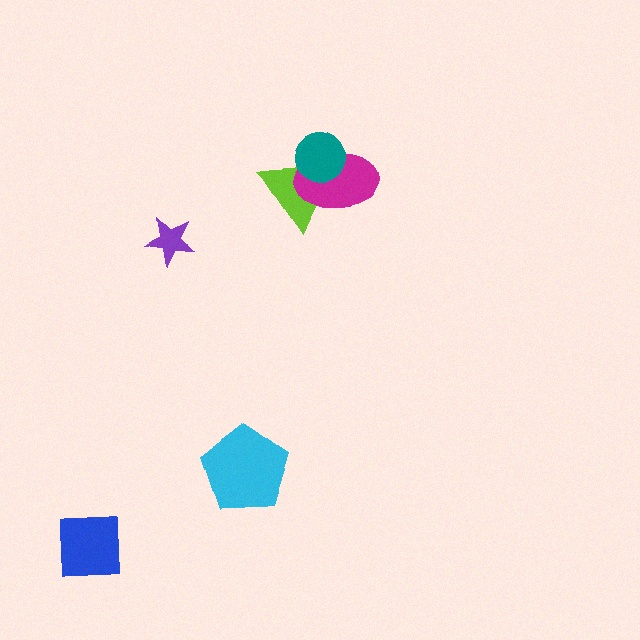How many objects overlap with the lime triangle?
2 objects overlap with the lime triangle.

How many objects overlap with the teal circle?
2 objects overlap with the teal circle.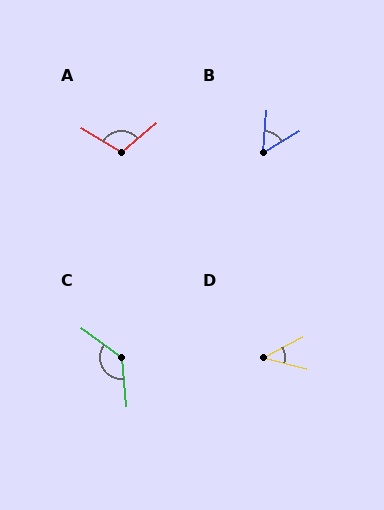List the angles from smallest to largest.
D (43°), B (55°), A (109°), C (132°).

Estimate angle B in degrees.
Approximately 55 degrees.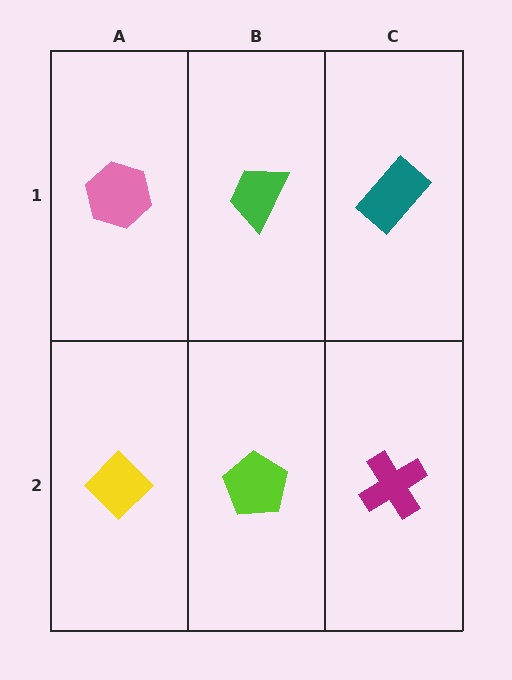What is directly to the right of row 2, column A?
A lime pentagon.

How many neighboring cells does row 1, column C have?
2.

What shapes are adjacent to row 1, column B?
A lime pentagon (row 2, column B), a pink hexagon (row 1, column A), a teal rectangle (row 1, column C).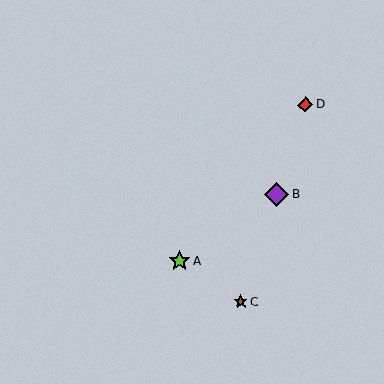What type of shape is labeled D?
Shape D is a red diamond.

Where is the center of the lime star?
The center of the lime star is at (179, 261).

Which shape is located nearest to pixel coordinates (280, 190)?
The purple diamond (labeled B) at (276, 194) is nearest to that location.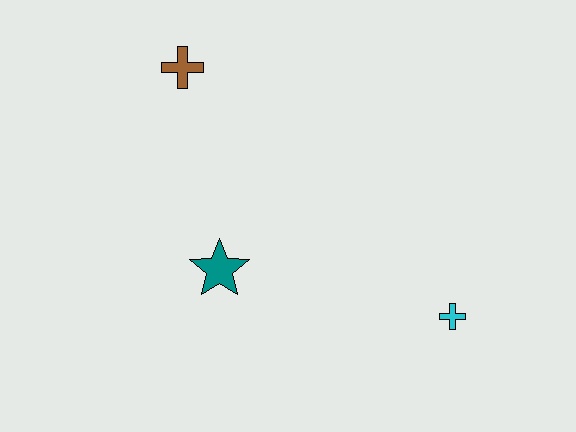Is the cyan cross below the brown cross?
Yes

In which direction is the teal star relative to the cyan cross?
The teal star is to the left of the cyan cross.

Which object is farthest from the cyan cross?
The brown cross is farthest from the cyan cross.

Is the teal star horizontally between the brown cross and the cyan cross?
Yes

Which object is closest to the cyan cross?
The teal star is closest to the cyan cross.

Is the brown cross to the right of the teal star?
No